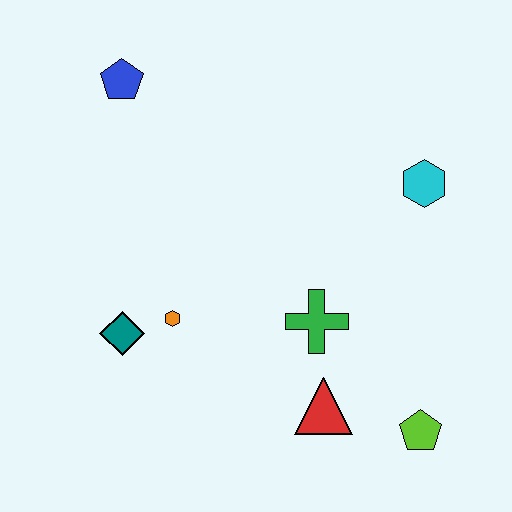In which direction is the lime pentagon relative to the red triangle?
The lime pentagon is to the right of the red triangle.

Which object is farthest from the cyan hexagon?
The teal diamond is farthest from the cyan hexagon.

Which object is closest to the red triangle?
The green cross is closest to the red triangle.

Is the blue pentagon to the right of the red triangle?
No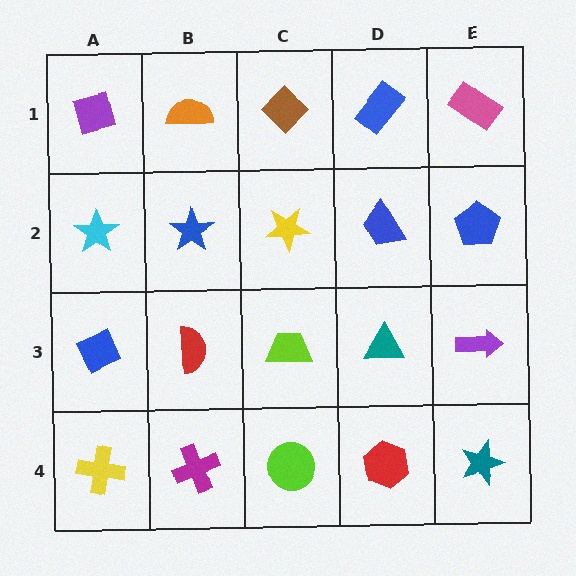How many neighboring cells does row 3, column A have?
3.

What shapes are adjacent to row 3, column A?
A cyan star (row 2, column A), a yellow cross (row 4, column A), a red semicircle (row 3, column B).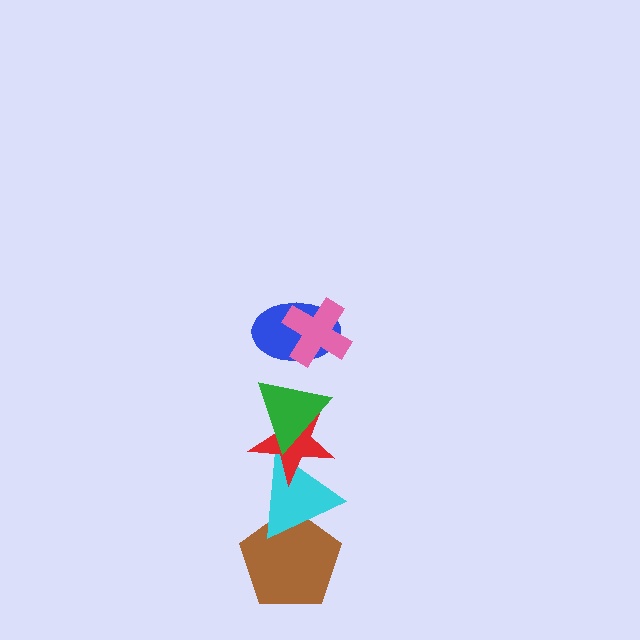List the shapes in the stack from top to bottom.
From top to bottom: the pink cross, the blue ellipse, the green triangle, the red star, the cyan triangle, the brown pentagon.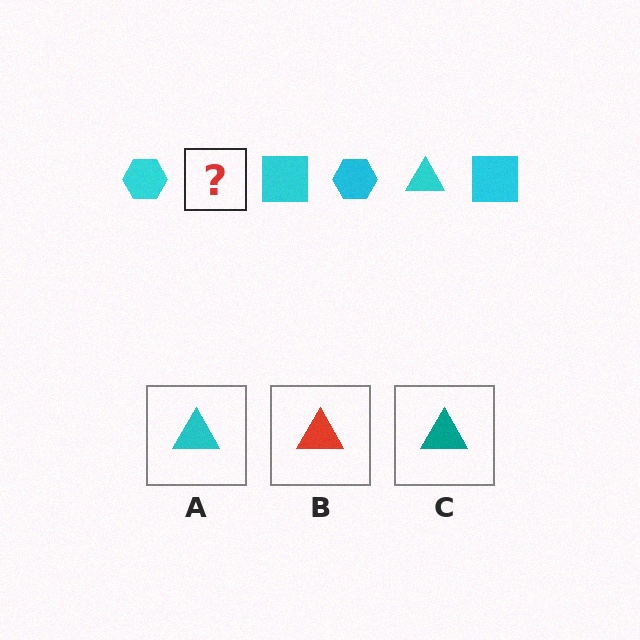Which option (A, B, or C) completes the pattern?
A.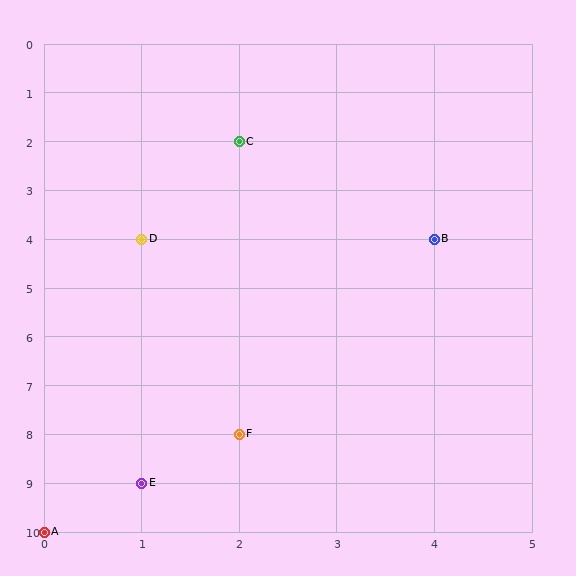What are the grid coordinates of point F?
Point F is at grid coordinates (2, 8).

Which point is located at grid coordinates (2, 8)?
Point F is at (2, 8).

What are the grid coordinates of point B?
Point B is at grid coordinates (4, 4).